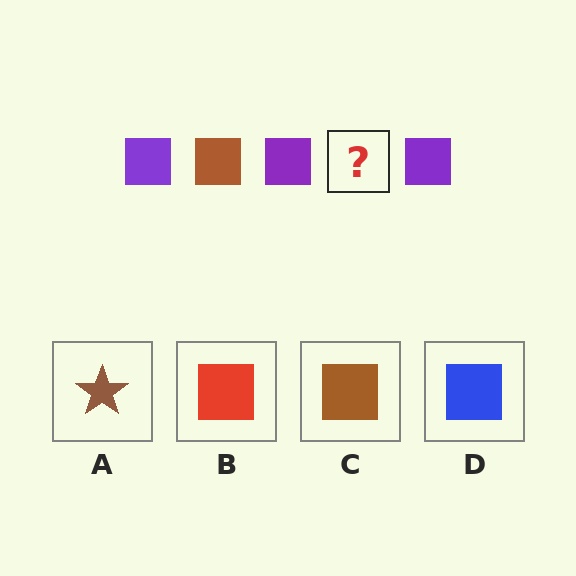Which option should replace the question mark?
Option C.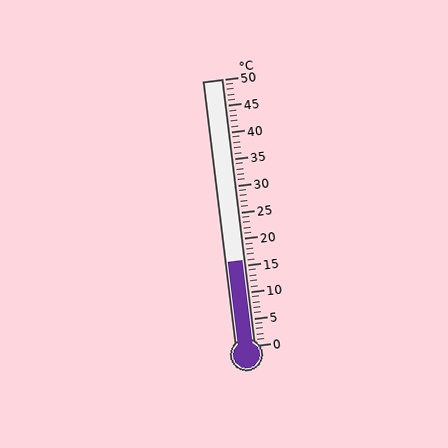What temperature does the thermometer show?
The thermometer shows approximately 16°C.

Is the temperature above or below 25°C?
The temperature is below 25°C.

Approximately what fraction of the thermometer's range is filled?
The thermometer is filled to approximately 30% of its range.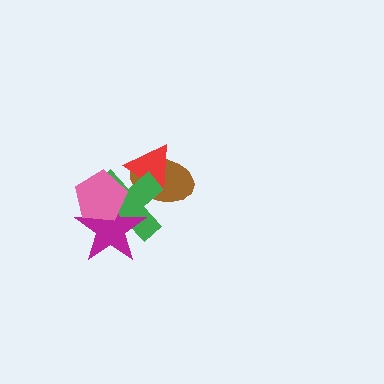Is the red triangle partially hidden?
Yes, it is partially covered by another shape.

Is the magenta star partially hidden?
Yes, it is partially covered by another shape.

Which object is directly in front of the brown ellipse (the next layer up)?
The red triangle is directly in front of the brown ellipse.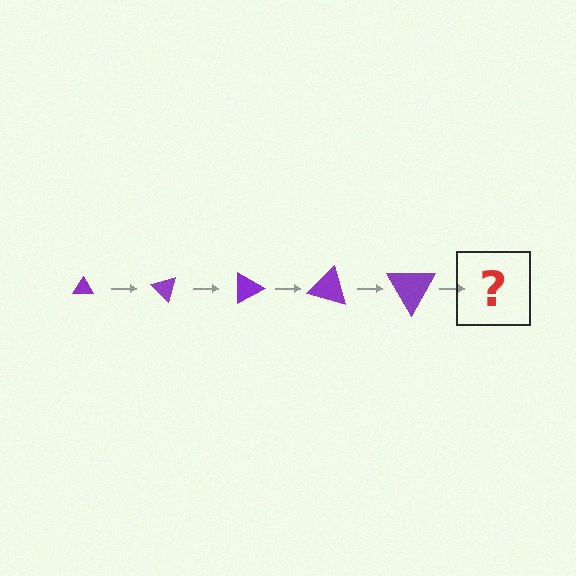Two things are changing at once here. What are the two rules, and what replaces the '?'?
The two rules are that the triangle grows larger each step and it rotates 45 degrees each step. The '?' should be a triangle, larger than the previous one and rotated 225 degrees from the start.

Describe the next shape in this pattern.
It should be a triangle, larger than the previous one and rotated 225 degrees from the start.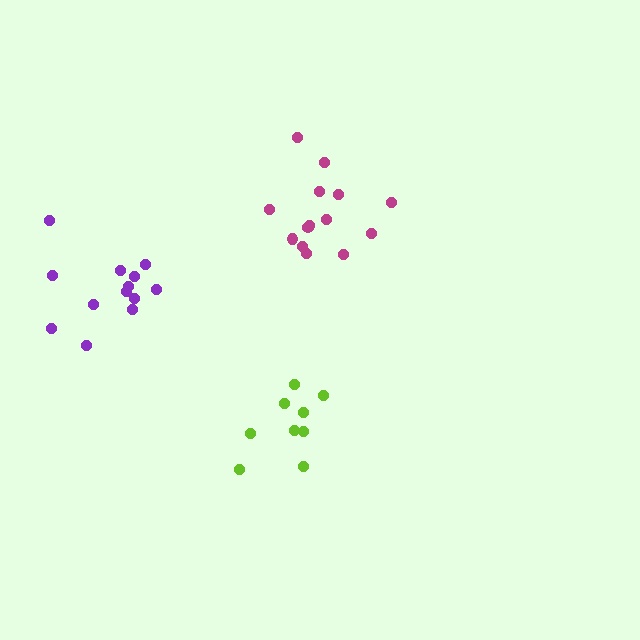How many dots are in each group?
Group 1: 13 dots, Group 2: 14 dots, Group 3: 9 dots (36 total).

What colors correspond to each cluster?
The clusters are colored: purple, magenta, lime.